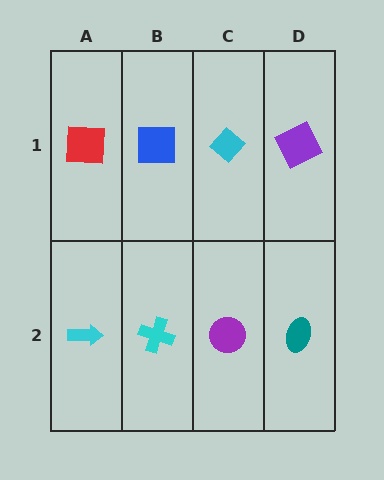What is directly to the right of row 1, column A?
A blue square.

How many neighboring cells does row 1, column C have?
3.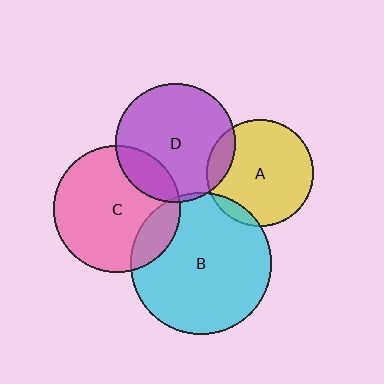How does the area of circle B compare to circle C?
Approximately 1.2 times.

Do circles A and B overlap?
Yes.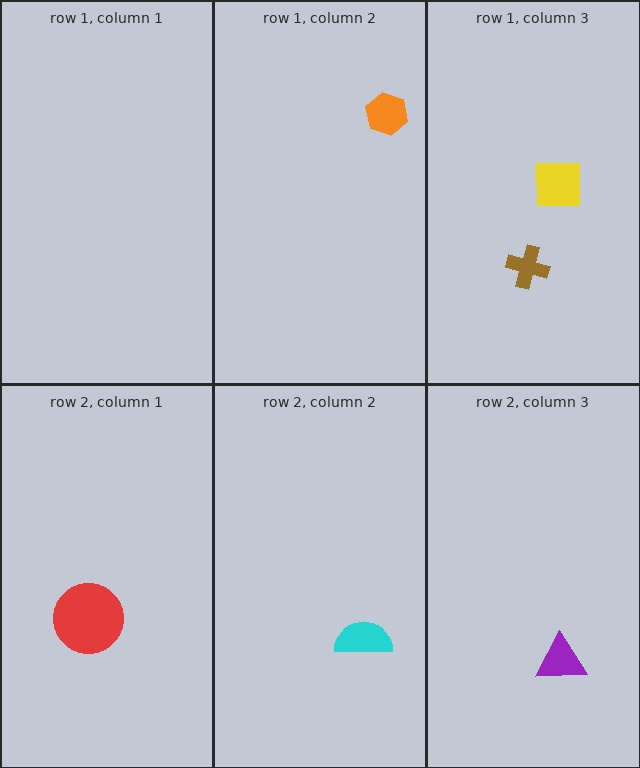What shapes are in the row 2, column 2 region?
The cyan semicircle.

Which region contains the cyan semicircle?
The row 2, column 2 region.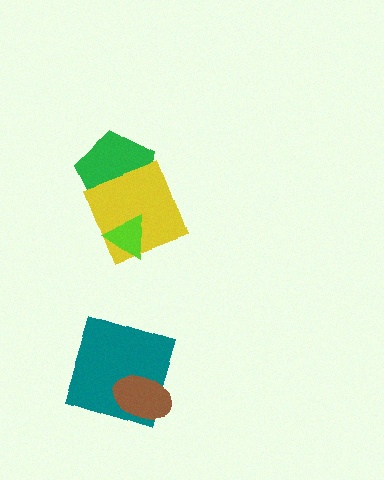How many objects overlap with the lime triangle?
1 object overlaps with the lime triangle.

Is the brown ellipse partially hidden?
No, no other shape covers it.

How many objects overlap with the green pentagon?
1 object overlaps with the green pentagon.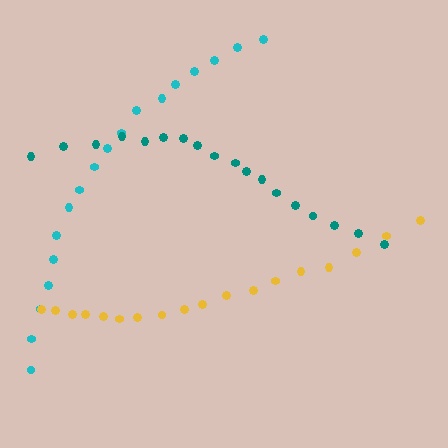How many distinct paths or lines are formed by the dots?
There are 3 distinct paths.